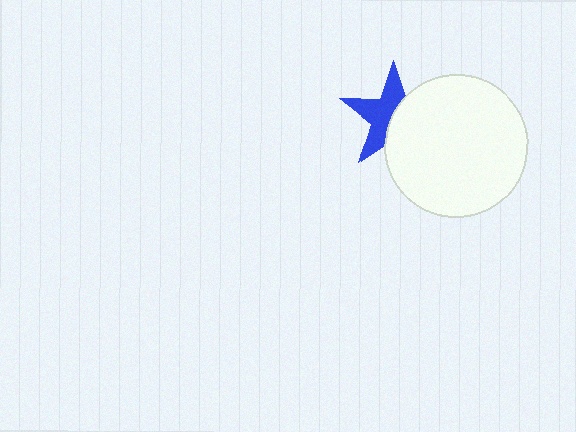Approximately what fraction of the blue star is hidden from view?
Roughly 46% of the blue star is hidden behind the white circle.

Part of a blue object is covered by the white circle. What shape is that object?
It is a star.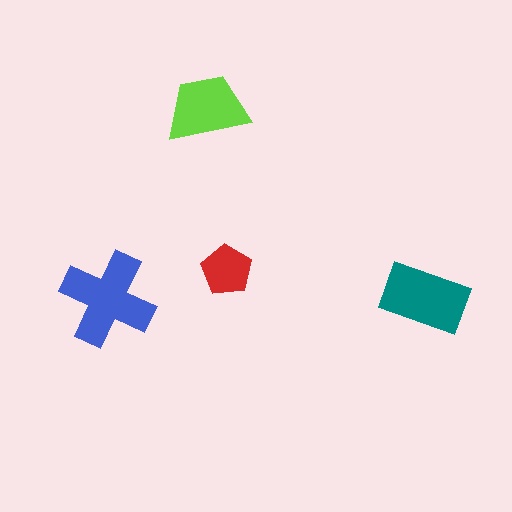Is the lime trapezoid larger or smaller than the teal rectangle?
Smaller.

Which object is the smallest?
The red pentagon.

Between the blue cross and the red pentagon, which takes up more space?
The blue cross.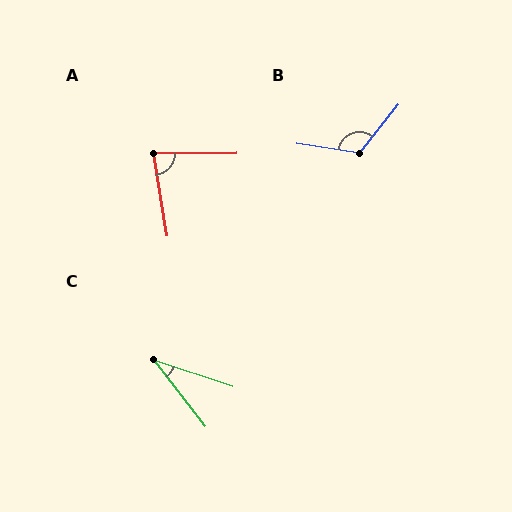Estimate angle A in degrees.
Approximately 81 degrees.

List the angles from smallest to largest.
C (34°), A (81°), B (120°).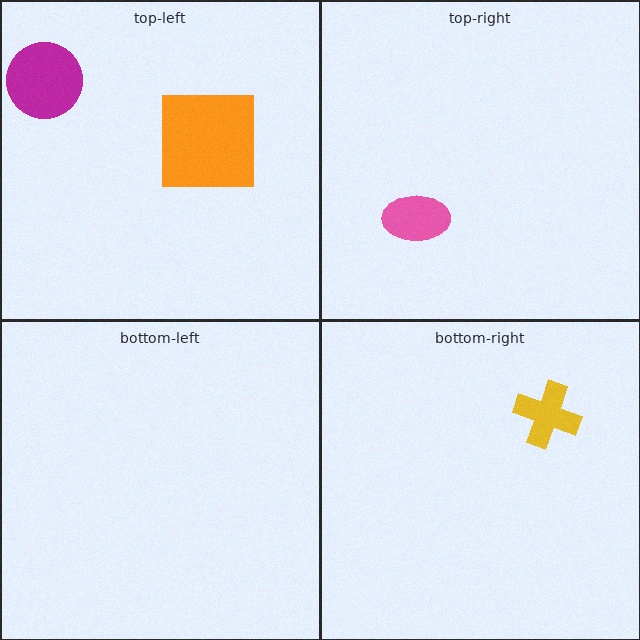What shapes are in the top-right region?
The pink ellipse.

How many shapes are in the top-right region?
1.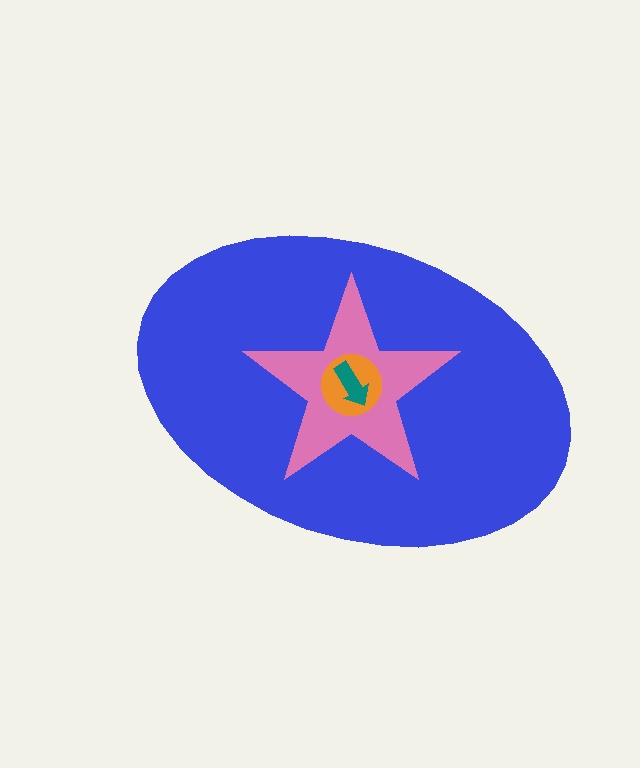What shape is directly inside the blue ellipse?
The pink star.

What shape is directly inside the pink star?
The orange circle.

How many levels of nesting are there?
4.